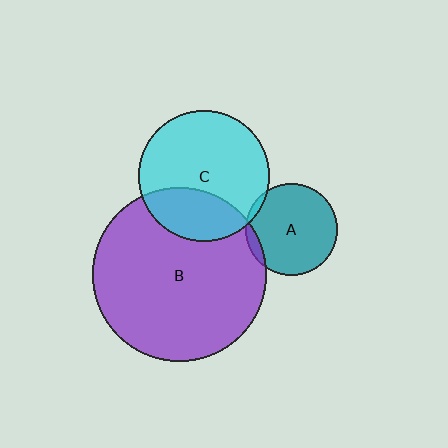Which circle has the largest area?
Circle B (purple).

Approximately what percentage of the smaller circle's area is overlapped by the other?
Approximately 5%.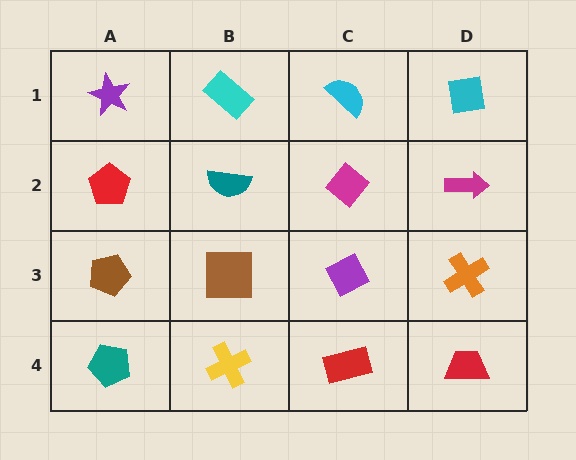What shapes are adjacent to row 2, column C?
A cyan semicircle (row 1, column C), a purple diamond (row 3, column C), a teal semicircle (row 2, column B), a magenta arrow (row 2, column D).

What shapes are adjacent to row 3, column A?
A red pentagon (row 2, column A), a teal pentagon (row 4, column A), a brown square (row 3, column B).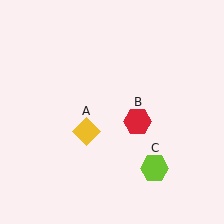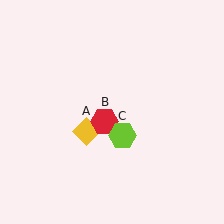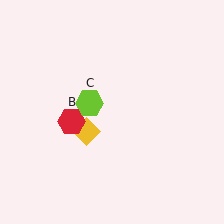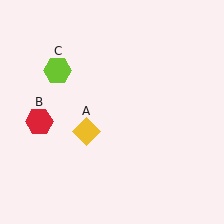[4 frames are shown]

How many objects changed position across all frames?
2 objects changed position: red hexagon (object B), lime hexagon (object C).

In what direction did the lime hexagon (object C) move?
The lime hexagon (object C) moved up and to the left.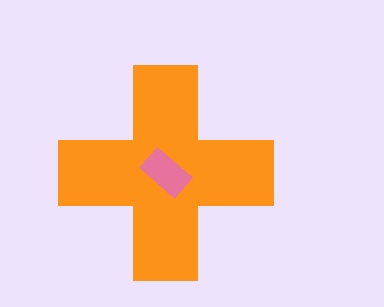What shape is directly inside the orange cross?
The pink rectangle.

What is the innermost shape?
The pink rectangle.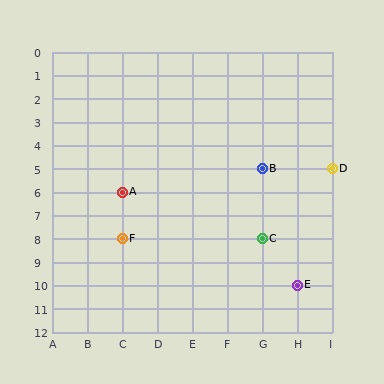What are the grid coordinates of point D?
Point D is at grid coordinates (I, 5).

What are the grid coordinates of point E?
Point E is at grid coordinates (H, 10).